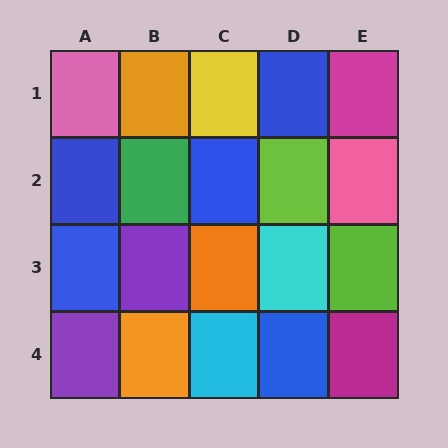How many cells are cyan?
2 cells are cyan.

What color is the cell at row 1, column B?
Orange.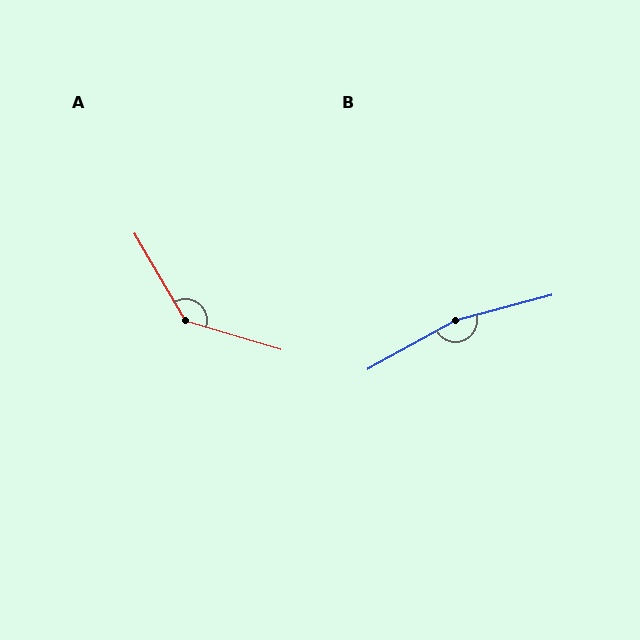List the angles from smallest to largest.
A (137°), B (166°).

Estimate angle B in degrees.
Approximately 166 degrees.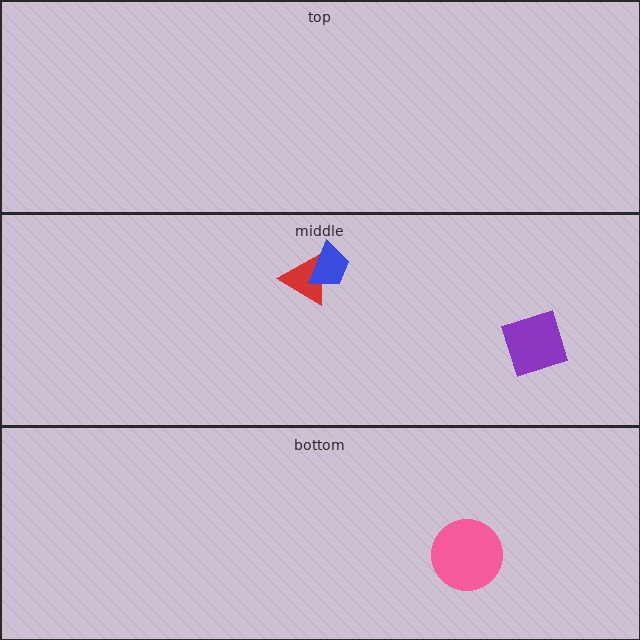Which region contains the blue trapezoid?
The middle region.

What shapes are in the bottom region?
The pink circle.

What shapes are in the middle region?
The red triangle, the purple square, the blue trapezoid.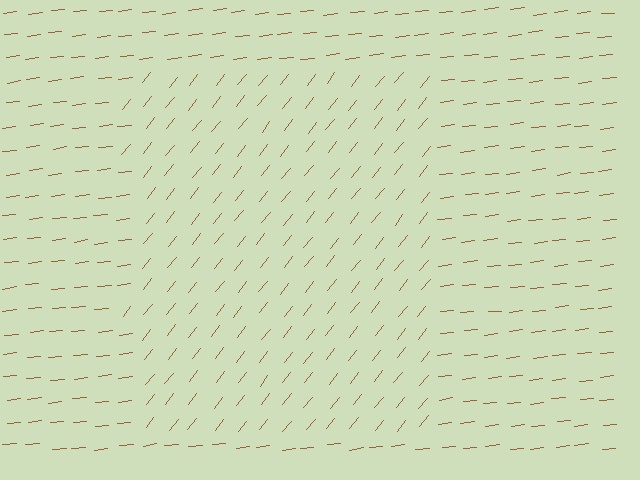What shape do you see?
I see a rectangle.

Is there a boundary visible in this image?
Yes, there is a texture boundary formed by a change in line orientation.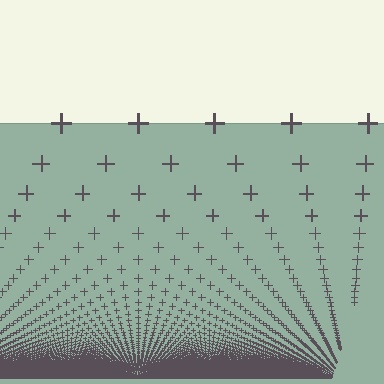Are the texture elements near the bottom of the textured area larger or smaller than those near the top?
Smaller. The gradient is inverted — elements near the bottom are smaller and denser.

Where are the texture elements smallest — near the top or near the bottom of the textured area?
Near the bottom.